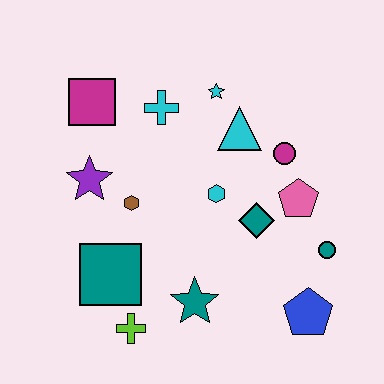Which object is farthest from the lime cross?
The cyan star is farthest from the lime cross.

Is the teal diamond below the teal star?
No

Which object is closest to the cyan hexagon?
The teal diamond is closest to the cyan hexagon.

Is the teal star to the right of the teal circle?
No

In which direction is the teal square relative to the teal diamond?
The teal square is to the left of the teal diamond.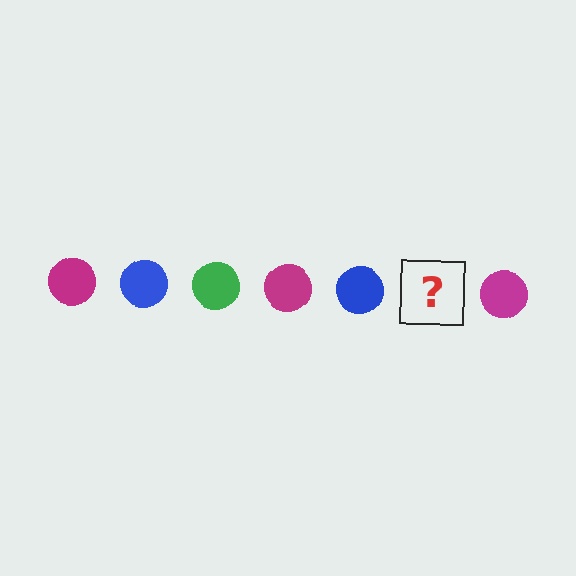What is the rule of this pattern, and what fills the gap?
The rule is that the pattern cycles through magenta, blue, green circles. The gap should be filled with a green circle.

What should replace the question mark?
The question mark should be replaced with a green circle.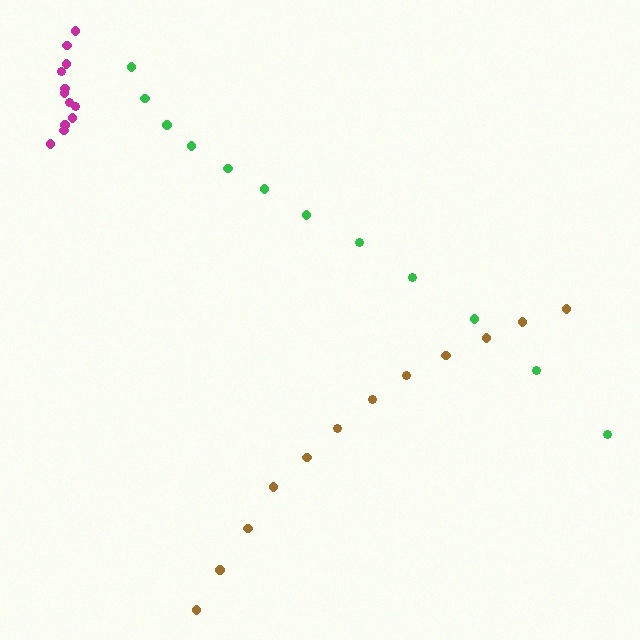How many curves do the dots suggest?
There are 3 distinct paths.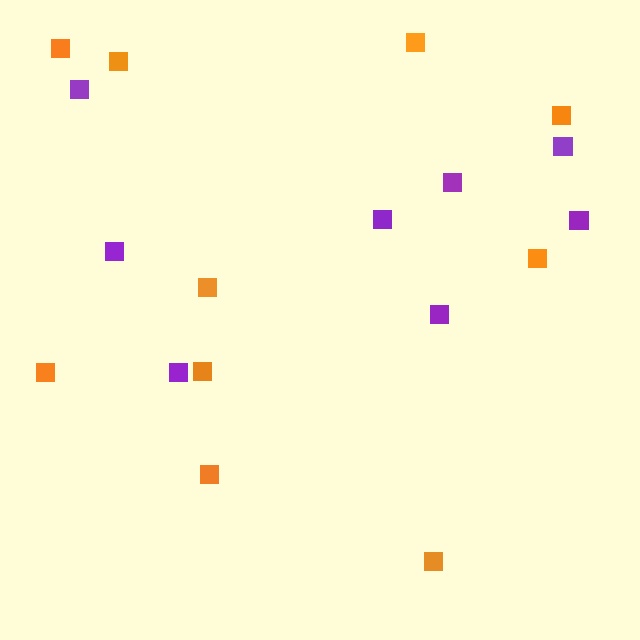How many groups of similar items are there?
There are 2 groups: one group of orange squares (10) and one group of purple squares (8).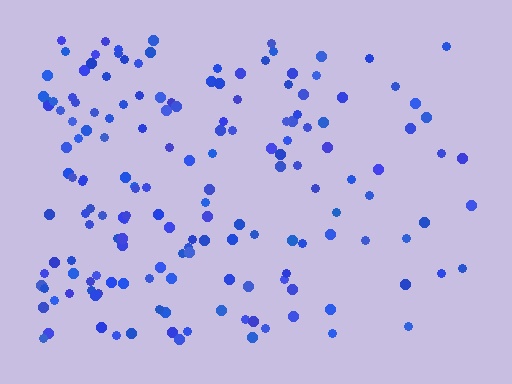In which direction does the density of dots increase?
From right to left, with the left side densest.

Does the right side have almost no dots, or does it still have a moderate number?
Still a moderate number, just noticeably fewer than the left.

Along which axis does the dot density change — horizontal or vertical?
Horizontal.